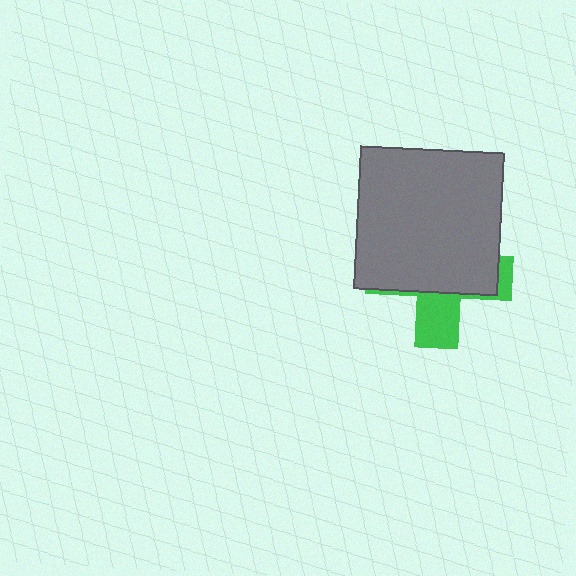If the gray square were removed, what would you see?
You would see the complete green cross.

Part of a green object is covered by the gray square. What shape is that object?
It is a cross.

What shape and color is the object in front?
The object in front is a gray square.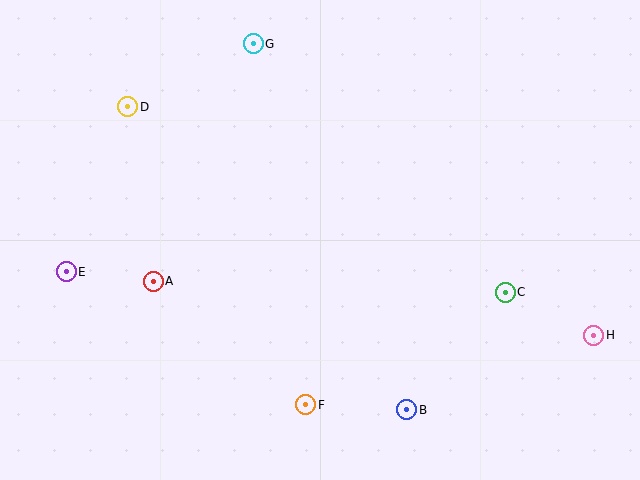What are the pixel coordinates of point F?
Point F is at (305, 405).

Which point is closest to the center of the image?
Point F at (305, 405) is closest to the center.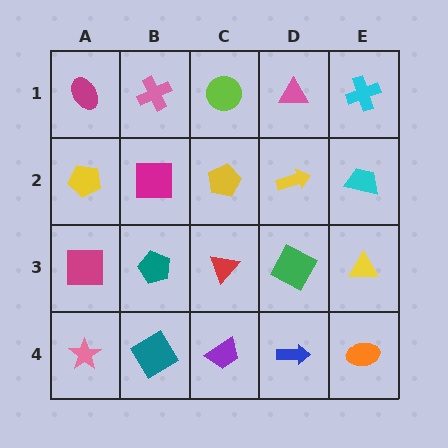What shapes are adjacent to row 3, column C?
A yellow pentagon (row 2, column C), a purple trapezoid (row 4, column C), a teal pentagon (row 3, column B), a green square (row 3, column D).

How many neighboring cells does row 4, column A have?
2.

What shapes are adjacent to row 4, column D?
A green square (row 3, column D), a purple trapezoid (row 4, column C), an orange ellipse (row 4, column E).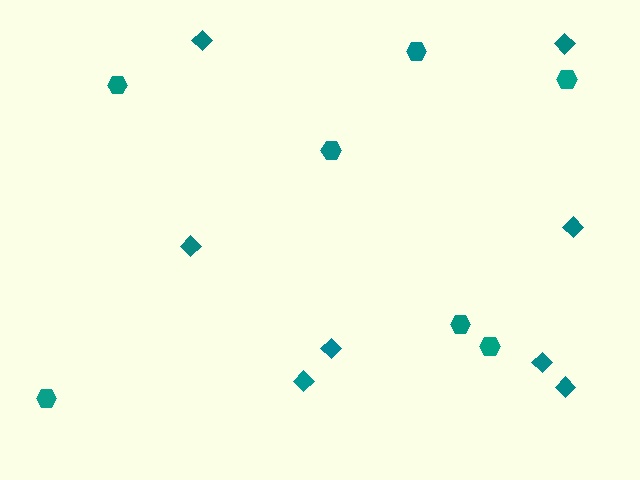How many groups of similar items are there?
There are 2 groups: one group of diamonds (8) and one group of hexagons (7).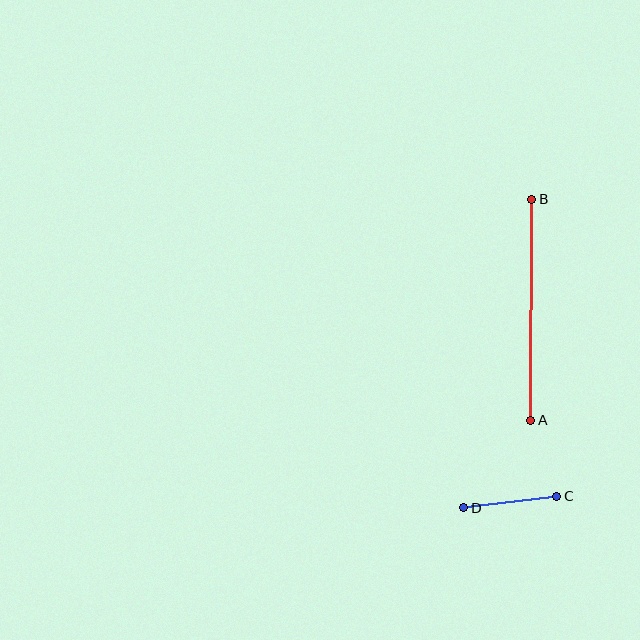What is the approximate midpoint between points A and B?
The midpoint is at approximately (531, 310) pixels.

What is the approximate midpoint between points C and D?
The midpoint is at approximately (510, 502) pixels.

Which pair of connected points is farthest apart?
Points A and B are farthest apart.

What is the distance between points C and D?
The distance is approximately 94 pixels.